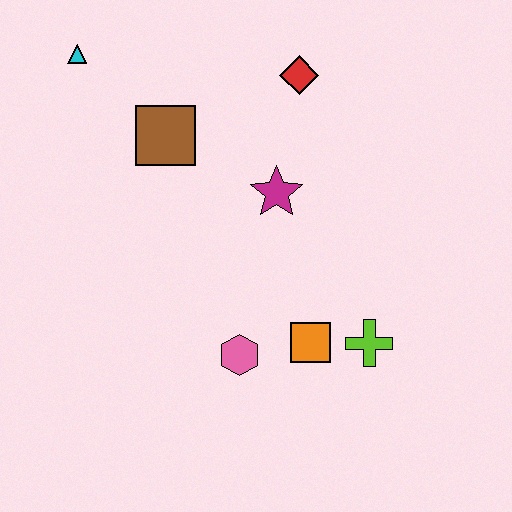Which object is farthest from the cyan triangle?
The lime cross is farthest from the cyan triangle.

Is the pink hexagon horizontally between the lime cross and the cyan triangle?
Yes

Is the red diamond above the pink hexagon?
Yes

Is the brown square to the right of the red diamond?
No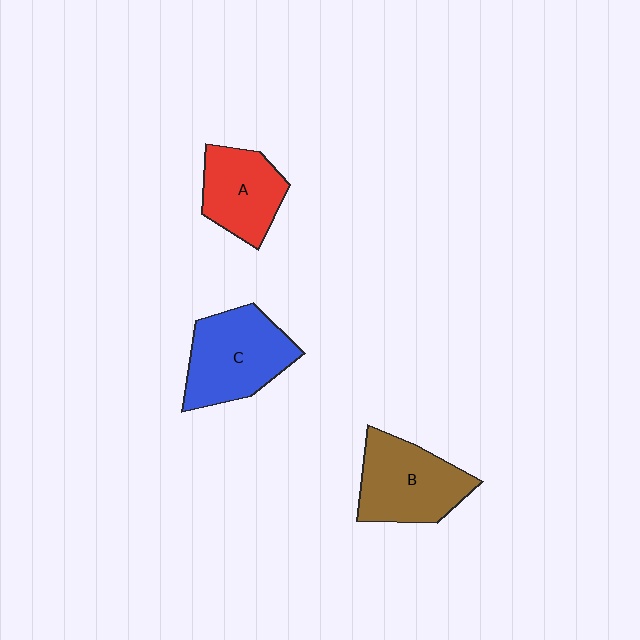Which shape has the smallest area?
Shape A (red).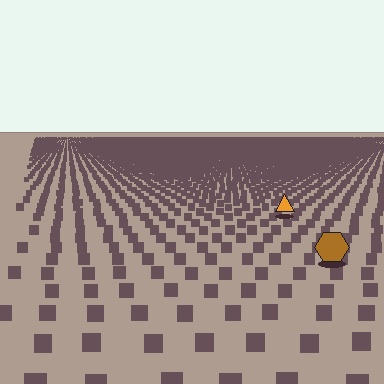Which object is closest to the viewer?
The brown hexagon is closest. The texture marks near it are larger and more spread out.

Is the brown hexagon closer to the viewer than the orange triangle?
Yes. The brown hexagon is closer — you can tell from the texture gradient: the ground texture is coarser near it.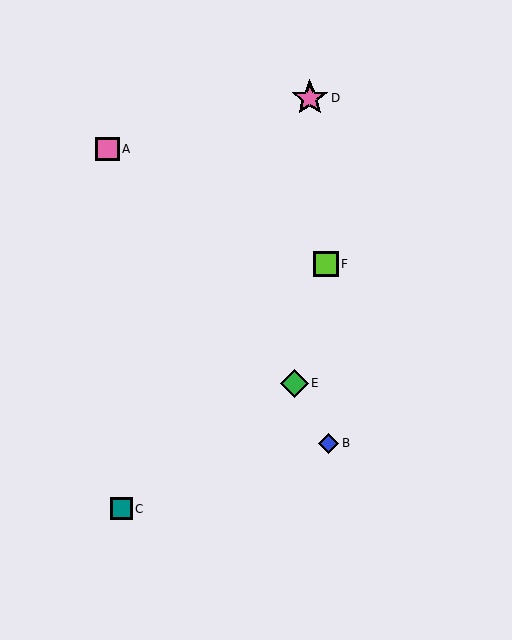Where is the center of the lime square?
The center of the lime square is at (326, 264).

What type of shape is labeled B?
Shape B is a blue diamond.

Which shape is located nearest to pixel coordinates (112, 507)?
The teal square (labeled C) at (121, 509) is nearest to that location.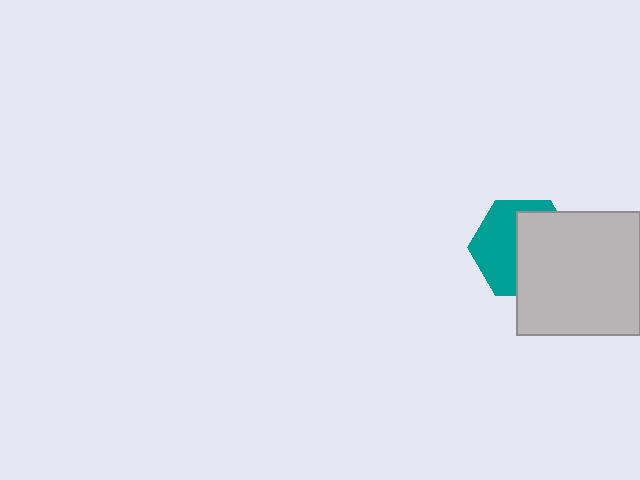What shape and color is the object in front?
The object in front is a light gray square.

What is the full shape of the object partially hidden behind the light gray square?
The partially hidden object is a teal hexagon.